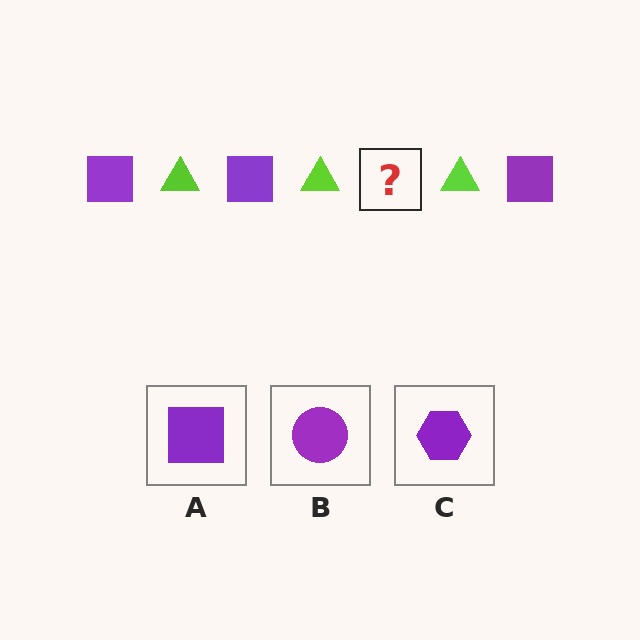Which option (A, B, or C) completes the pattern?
A.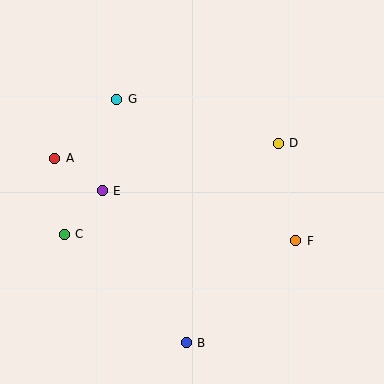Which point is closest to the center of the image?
Point E at (102, 191) is closest to the center.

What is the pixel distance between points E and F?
The distance between E and F is 200 pixels.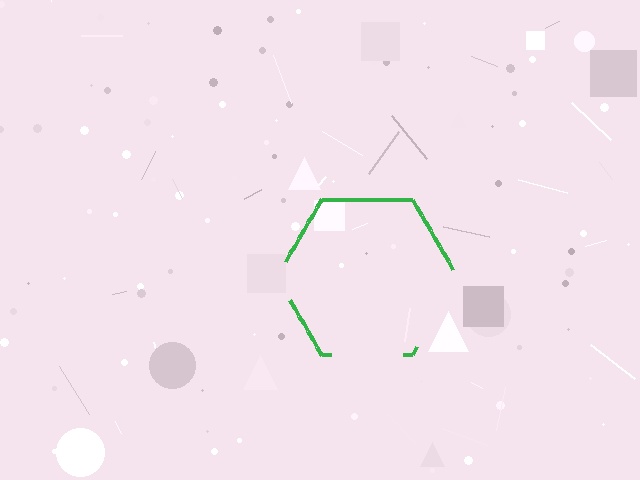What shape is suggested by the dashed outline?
The dashed outline suggests a hexagon.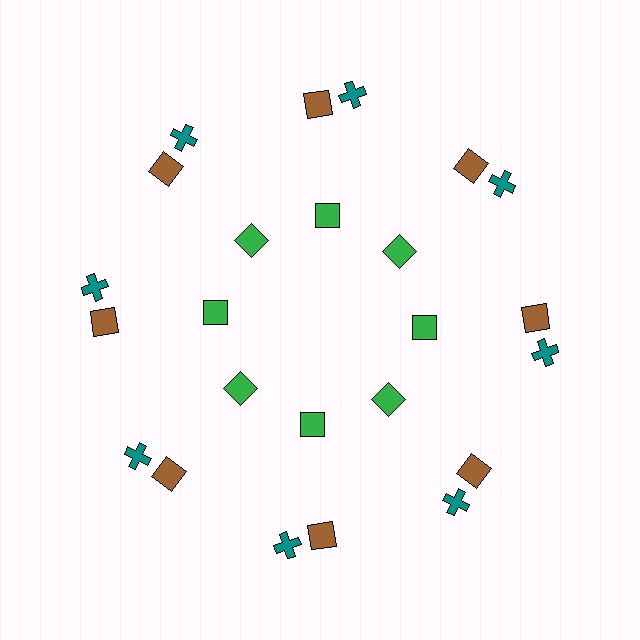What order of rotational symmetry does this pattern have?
This pattern has 8-fold rotational symmetry.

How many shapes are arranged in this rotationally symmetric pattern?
There are 24 shapes, arranged in 8 groups of 3.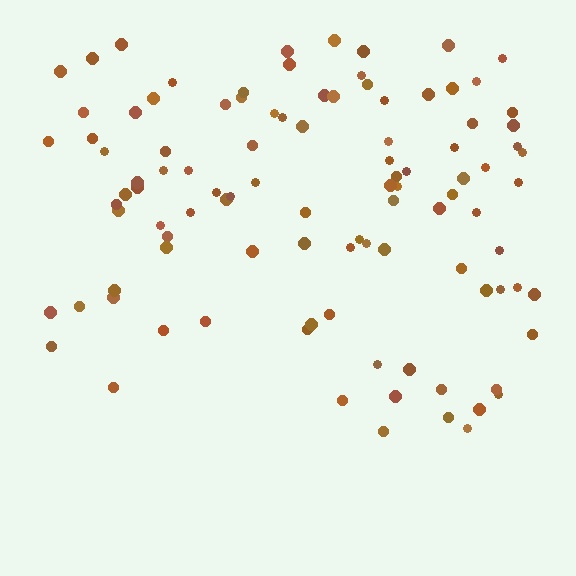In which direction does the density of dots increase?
From bottom to top, with the top side densest.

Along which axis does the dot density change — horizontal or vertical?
Vertical.